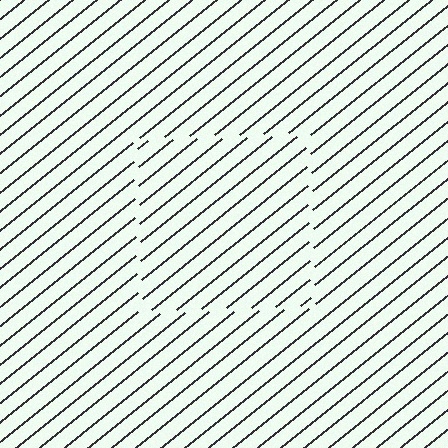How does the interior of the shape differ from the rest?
The interior of the shape contains the same grating, shifted by half a period — the contour is defined by the phase discontinuity where line-ends from the inner and outer gratings abut.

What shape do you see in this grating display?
An illusory square. The interior of the shape contains the same grating, shifted by half a period — the contour is defined by the phase discontinuity where line-ends from the inner and outer gratings abut.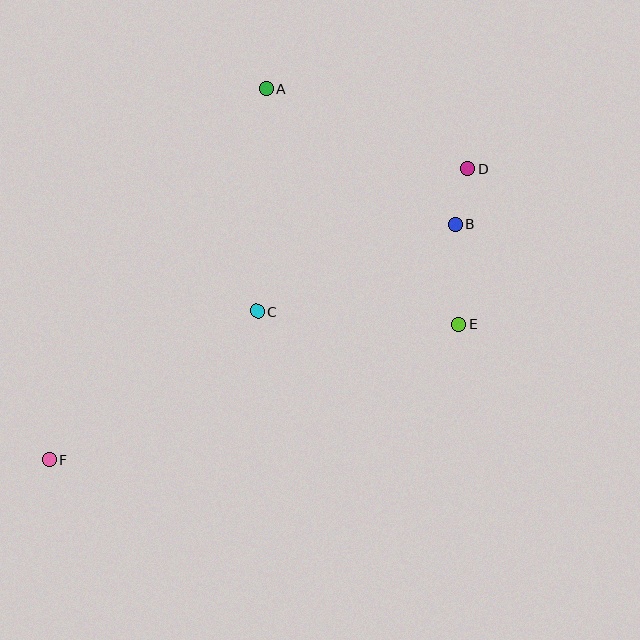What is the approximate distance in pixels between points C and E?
The distance between C and E is approximately 202 pixels.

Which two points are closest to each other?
Points B and D are closest to each other.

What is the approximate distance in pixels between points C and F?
The distance between C and F is approximately 256 pixels.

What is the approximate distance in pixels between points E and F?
The distance between E and F is approximately 431 pixels.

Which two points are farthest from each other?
Points D and F are farthest from each other.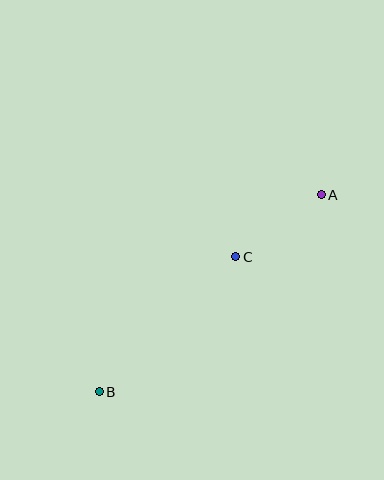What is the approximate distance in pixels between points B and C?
The distance between B and C is approximately 192 pixels.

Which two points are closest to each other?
Points A and C are closest to each other.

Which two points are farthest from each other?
Points A and B are farthest from each other.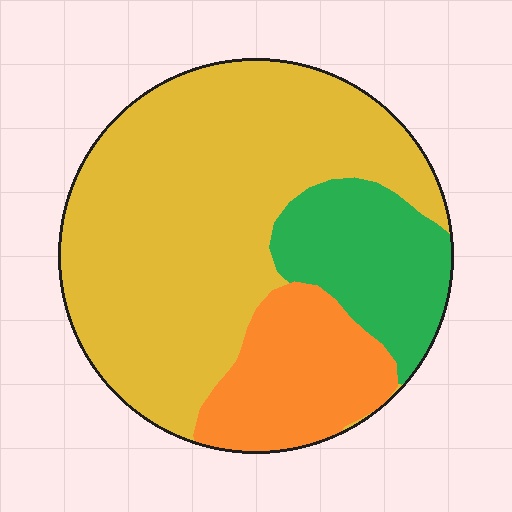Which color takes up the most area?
Yellow, at roughly 65%.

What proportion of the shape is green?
Green takes up about one sixth (1/6) of the shape.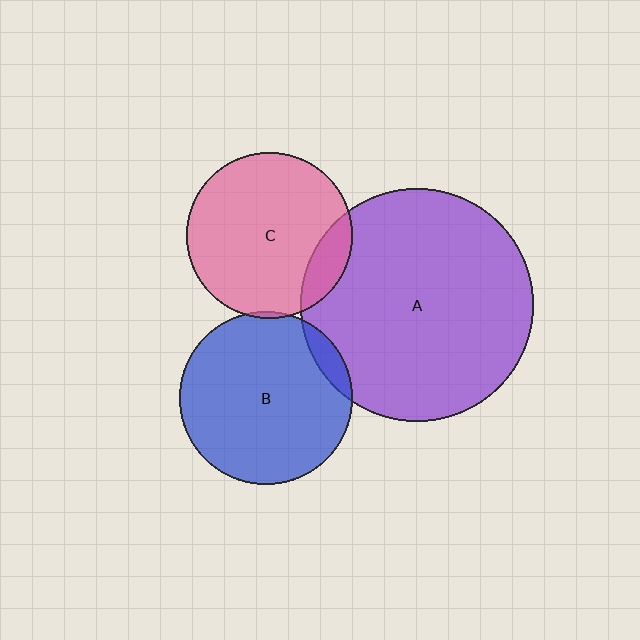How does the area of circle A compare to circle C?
Approximately 2.0 times.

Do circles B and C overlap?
Yes.